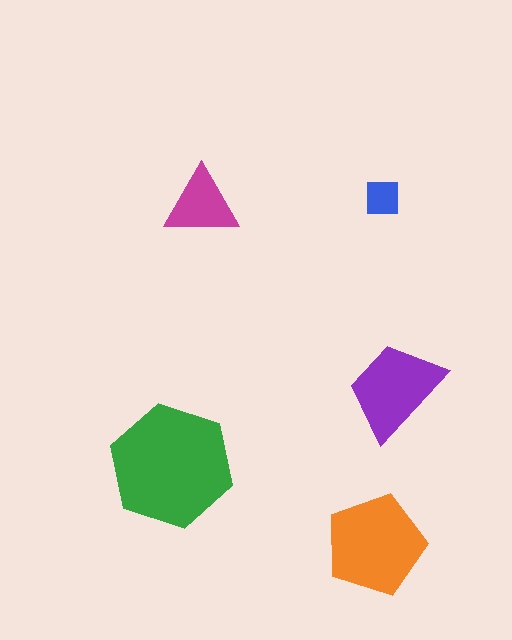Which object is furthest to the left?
The green hexagon is leftmost.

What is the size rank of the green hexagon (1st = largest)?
1st.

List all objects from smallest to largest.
The blue square, the magenta triangle, the purple trapezoid, the orange pentagon, the green hexagon.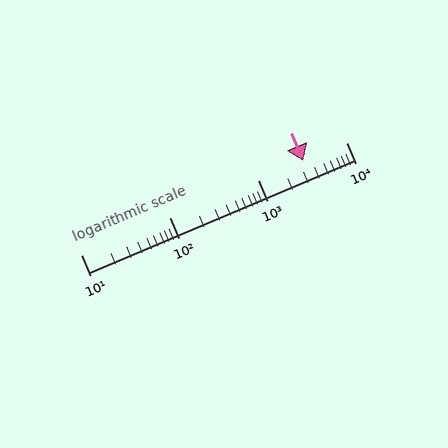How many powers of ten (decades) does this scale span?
The scale spans 3 decades, from 10 to 10000.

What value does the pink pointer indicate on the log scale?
The pointer indicates approximately 3300.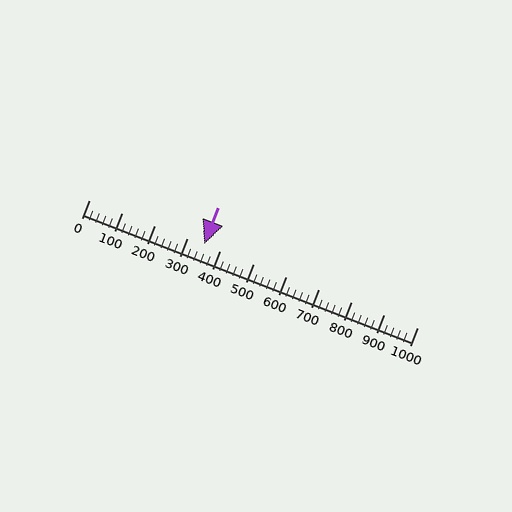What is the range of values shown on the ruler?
The ruler shows values from 0 to 1000.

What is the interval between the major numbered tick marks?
The major tick marks are spaced 100 units apart.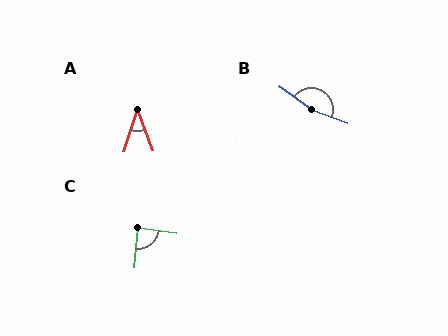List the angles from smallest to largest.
A (39°), C (87°), B (165°).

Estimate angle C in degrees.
Approximately 87 degrees.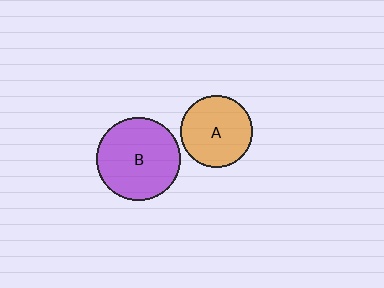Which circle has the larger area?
Circle B (purple).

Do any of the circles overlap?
No, none of the circles overlap.